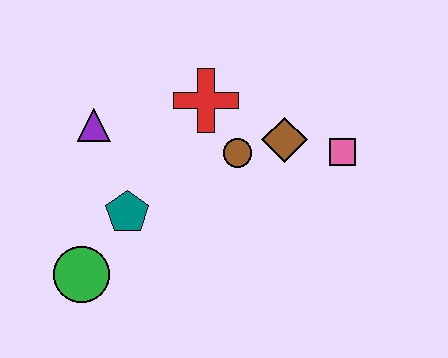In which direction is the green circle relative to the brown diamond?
The green circle is to the left of the brown diamond.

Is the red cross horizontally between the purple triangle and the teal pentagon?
No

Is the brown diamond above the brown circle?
Yes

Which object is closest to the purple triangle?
The teal pentagon is closest to the purple triangle.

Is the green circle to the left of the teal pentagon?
Yes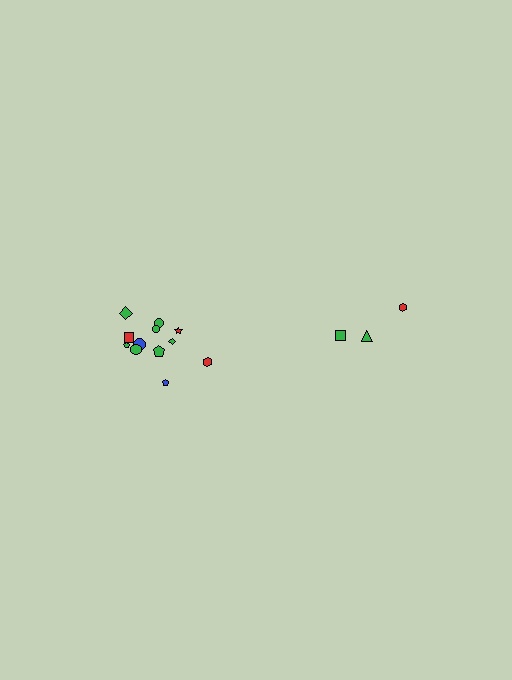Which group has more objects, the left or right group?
The left group.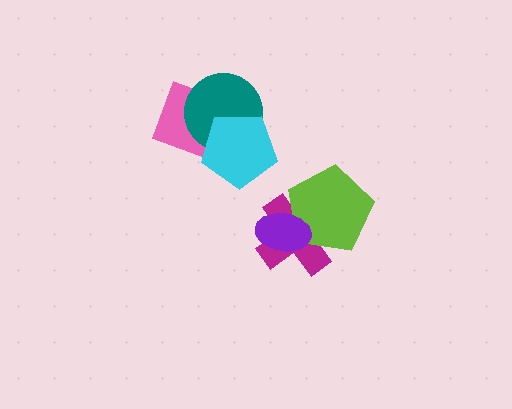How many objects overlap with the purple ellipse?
2 objects overlap with the purple ellipse.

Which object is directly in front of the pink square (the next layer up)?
The teal circle is directly in front of the pink square.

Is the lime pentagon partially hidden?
Yes, it is partially covered by another shape.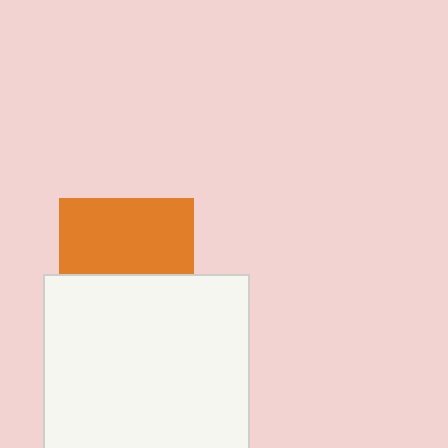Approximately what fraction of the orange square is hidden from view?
Roughly 44% of the orange square is hidden behind the white square.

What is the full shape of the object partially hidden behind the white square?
The partially hidden object is an orange square.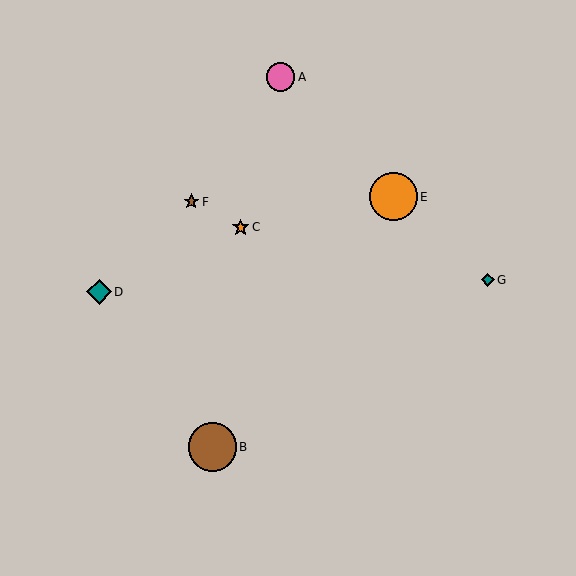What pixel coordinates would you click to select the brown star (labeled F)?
Click at (191, 202) to select the brown star F.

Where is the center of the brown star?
The center of the brown star is at (191, 202).